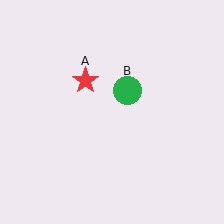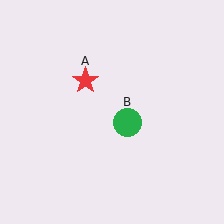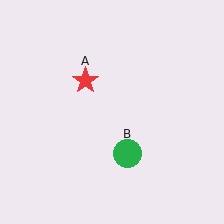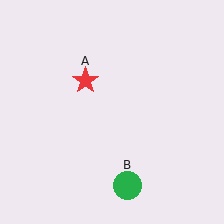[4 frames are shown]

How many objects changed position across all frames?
1 object changed position: green circle (object B).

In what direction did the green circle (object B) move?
The green circle (object B) moved down.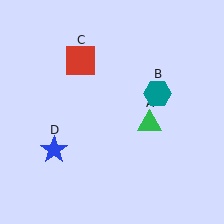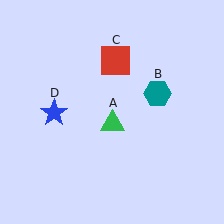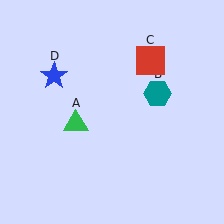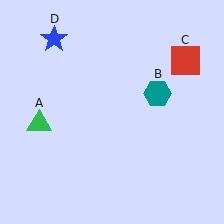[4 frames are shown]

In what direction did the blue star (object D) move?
The blue star (object D) moved up.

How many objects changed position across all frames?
3 objects changed position: green triangle (object A), red square (object C), blue star (object D).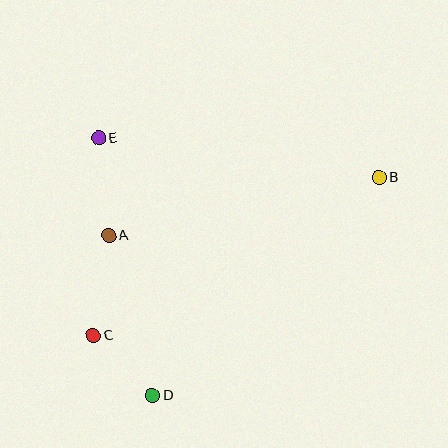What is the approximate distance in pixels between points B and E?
The distance between B and E is approximately 283 pixels.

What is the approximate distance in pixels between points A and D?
The distance between A and D is approximately 166 pixels.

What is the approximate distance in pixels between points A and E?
The distance between A and E is approximately 98 pixels.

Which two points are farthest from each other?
Points B and C are farthest from each other.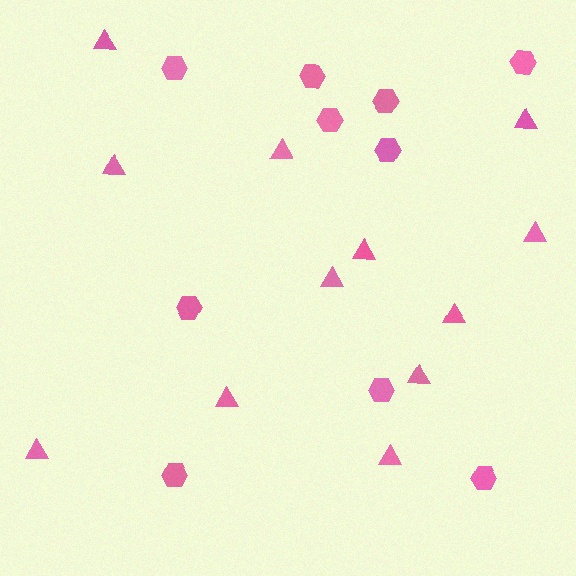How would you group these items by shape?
There are 2 groups: one group of triangles (12) and one group of hexagons (10).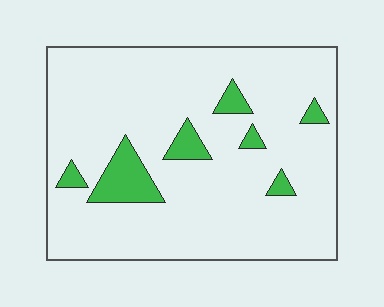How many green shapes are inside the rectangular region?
7.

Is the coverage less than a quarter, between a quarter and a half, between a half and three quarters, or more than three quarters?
Less than a quarter.